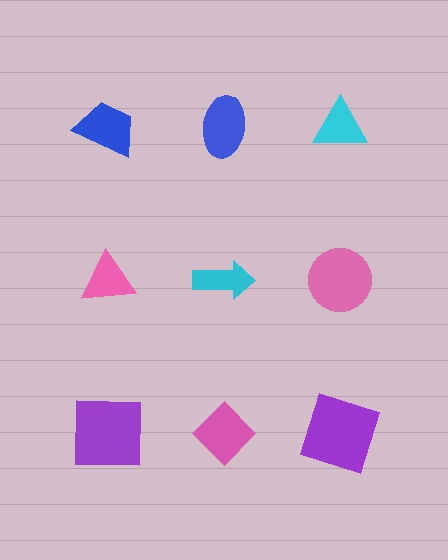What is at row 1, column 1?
A blue trapezoid.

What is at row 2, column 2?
A cyan arrow.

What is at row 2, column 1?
A pink triangle.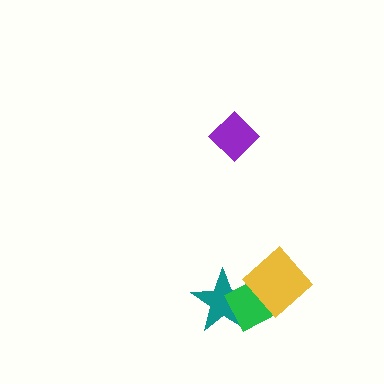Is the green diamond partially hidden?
Yes, it is partially covered by another shape.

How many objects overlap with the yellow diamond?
2 objects overlap with the yellow diamond.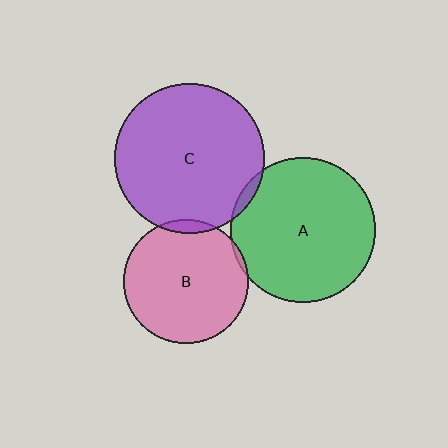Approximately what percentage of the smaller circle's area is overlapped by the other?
Approximately 5%.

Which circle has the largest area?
Circle C (purple).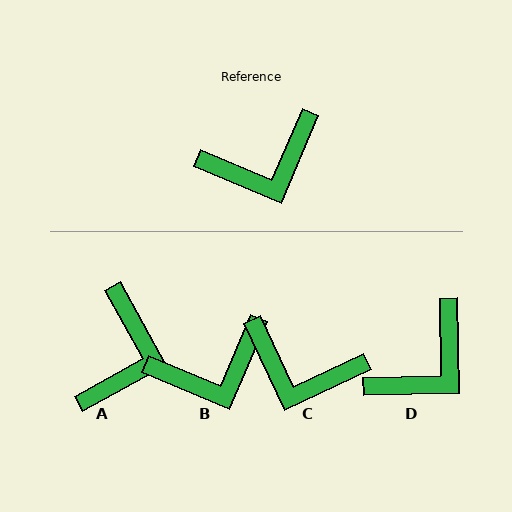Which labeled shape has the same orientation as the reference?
B.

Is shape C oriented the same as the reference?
No, it is off by about 42 degrees.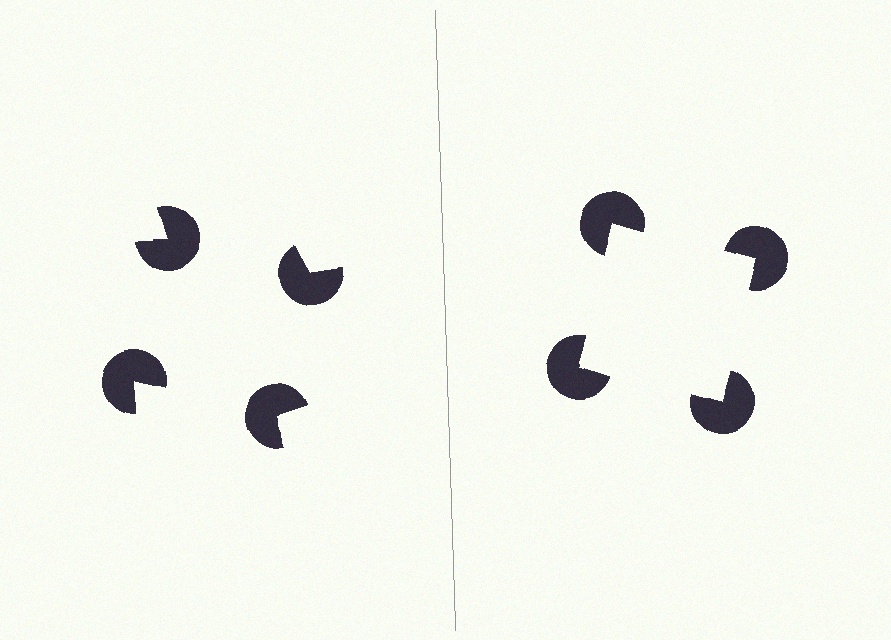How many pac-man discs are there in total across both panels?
8 — 4 on each side.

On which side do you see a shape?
An illusory square appears on the right side. On the left side the wedge cuts are rotated, so no coherent shape forms.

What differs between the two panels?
The pac-man discs are positioned identically on both sides; only the wedge orientations differ. On the right they align to a square; on the left they are misaligned.